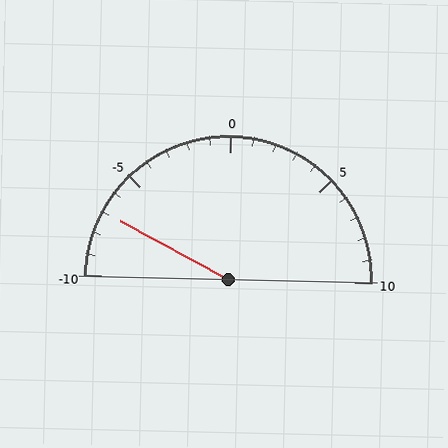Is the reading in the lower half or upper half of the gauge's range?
The reading is in the lower half of the range (-10 to 10).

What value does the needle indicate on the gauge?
The needle indicates approximately -7.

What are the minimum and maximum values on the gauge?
The gauge ranges from -10 to 10.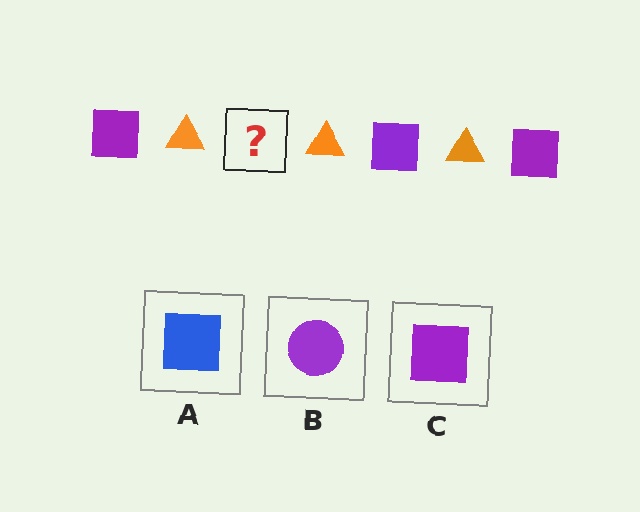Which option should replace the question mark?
Option C.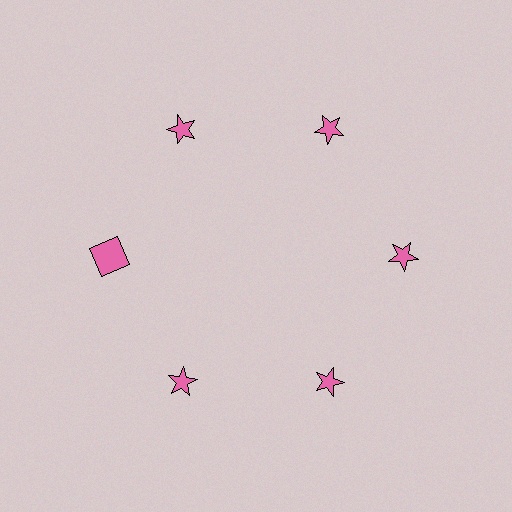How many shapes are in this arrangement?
There are 6 shapes arranged in a ring pattern.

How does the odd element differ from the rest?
It has a different shape: square instead of star.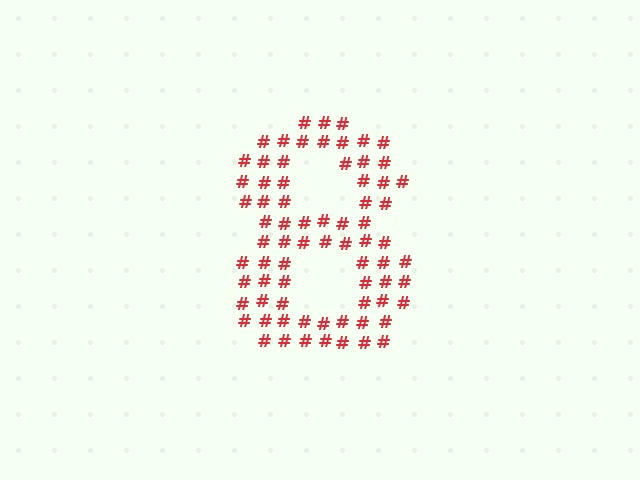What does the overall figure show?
The overall figure shows the digit 8.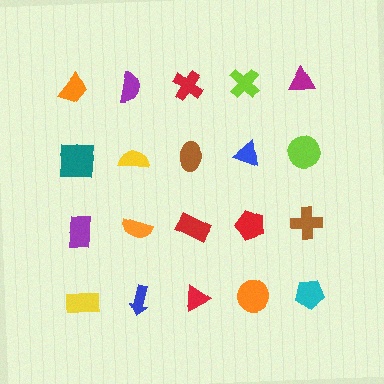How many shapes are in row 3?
5 shapes.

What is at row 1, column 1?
An orange trapezoid.